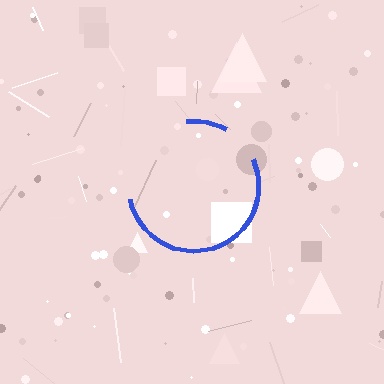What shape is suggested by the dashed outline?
The dashed outline suggests a circle.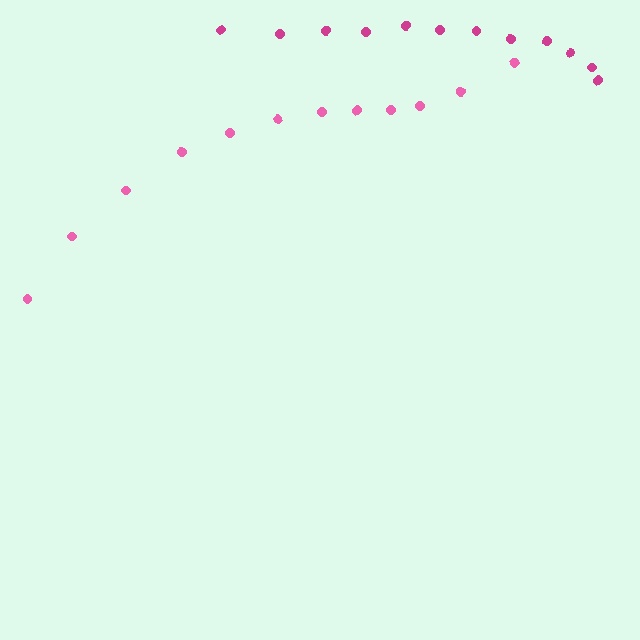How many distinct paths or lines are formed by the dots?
There are 2 distinct paths.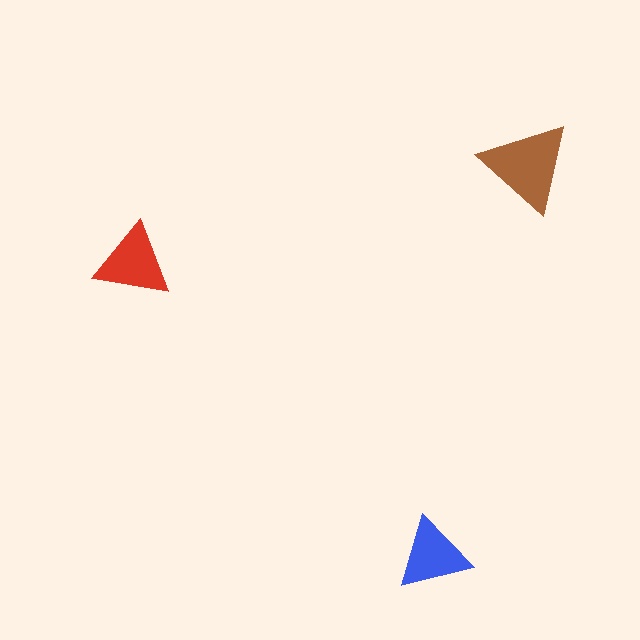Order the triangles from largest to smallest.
the brown one, the red one, the blue one.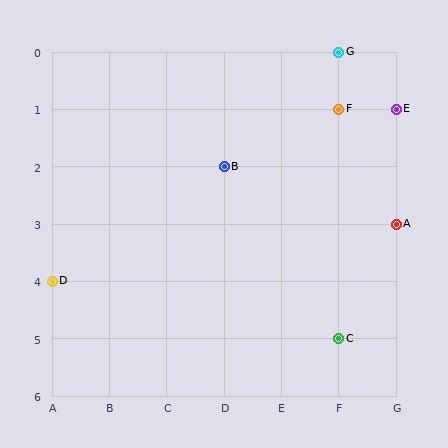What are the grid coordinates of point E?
Point E is at grid coordinates (G, 1).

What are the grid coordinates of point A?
Point A is at grid coordinates (G, 3).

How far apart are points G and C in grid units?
Points G and C are 5 rows apart.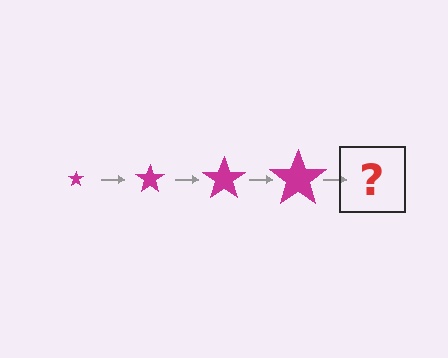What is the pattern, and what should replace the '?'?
The pattern is that the star gets progressively larger each step. The '?' should be a magenta star, larger than the previous one.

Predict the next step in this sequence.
The next step is a magenta star, larger than the previous one.